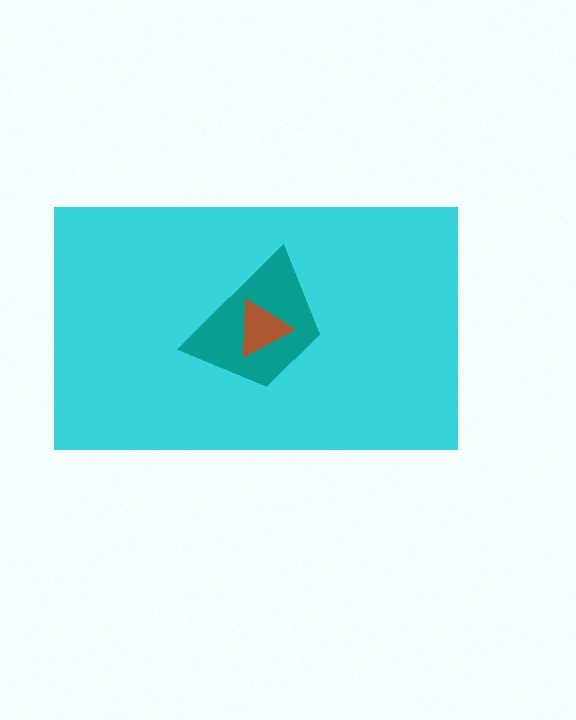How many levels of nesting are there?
3.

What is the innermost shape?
The brown triangle.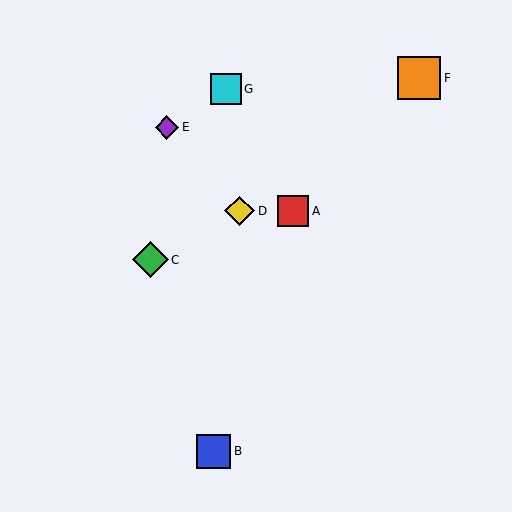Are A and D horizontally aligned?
Yes, both are at y≈211.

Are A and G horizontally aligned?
No, A is at y≈211 and G is at y≈89.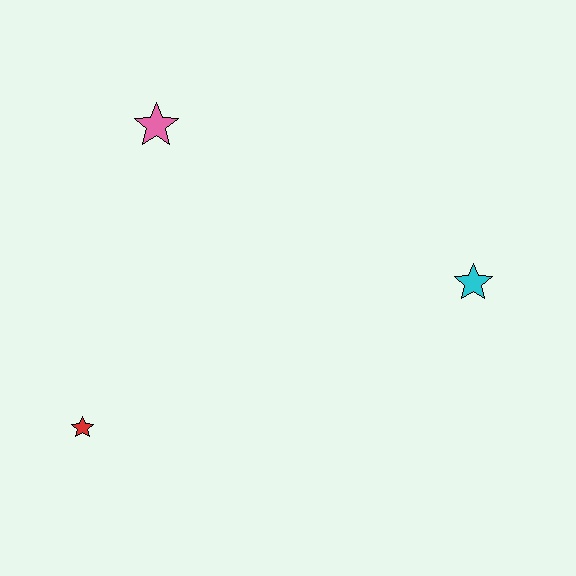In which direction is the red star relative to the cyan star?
The red star is to the left of the cyan star.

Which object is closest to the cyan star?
The pink star is closest to the cyan star.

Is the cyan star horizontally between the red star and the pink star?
No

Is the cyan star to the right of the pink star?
Yes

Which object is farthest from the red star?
The cyan star is farthest from the red star.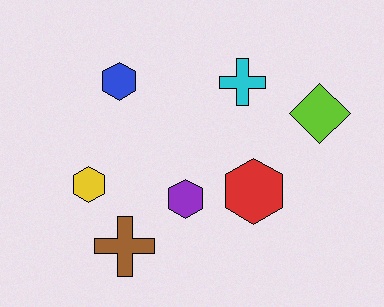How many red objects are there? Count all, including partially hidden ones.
There is 1 red object.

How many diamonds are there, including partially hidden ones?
There is 1 diamond.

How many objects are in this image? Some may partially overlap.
There are 7 objects.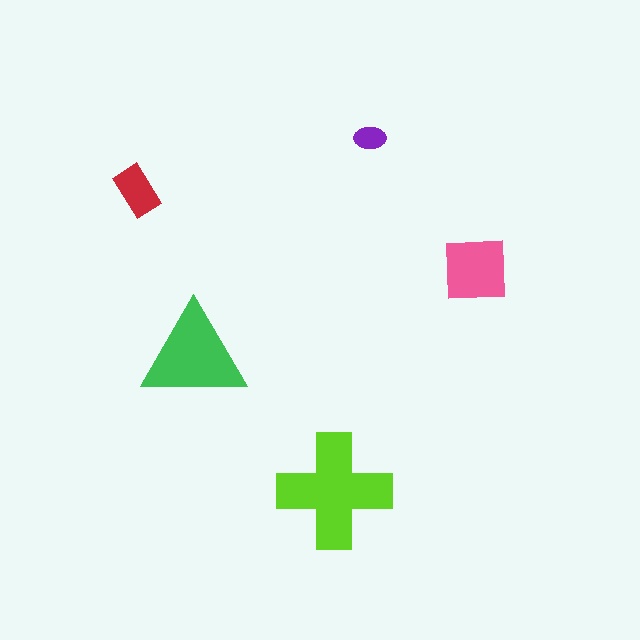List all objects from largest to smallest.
The lime cross, the green triangle, the pink square, the red rectangle, the purple ellipse.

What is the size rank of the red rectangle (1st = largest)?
4th.